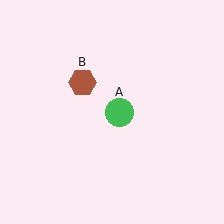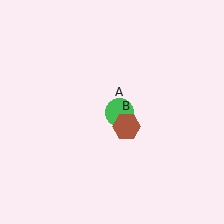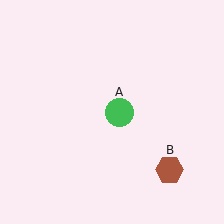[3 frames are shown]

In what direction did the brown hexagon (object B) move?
The brown hexagon (object B) moved down and to the right.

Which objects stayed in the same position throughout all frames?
Green circle (object A) remained stationary.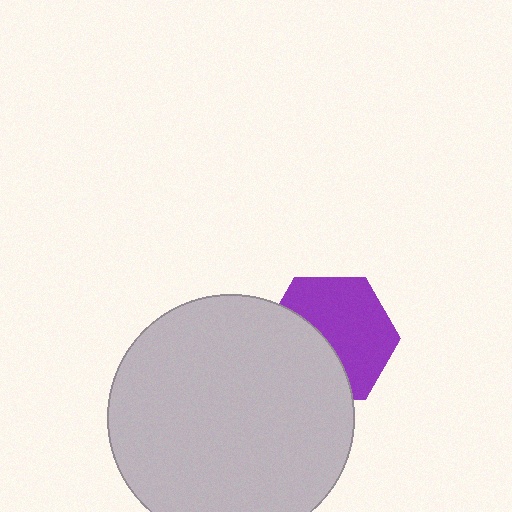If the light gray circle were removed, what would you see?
You would see the complete purple hexagon.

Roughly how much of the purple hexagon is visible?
About half of it is visible (roughly 59%).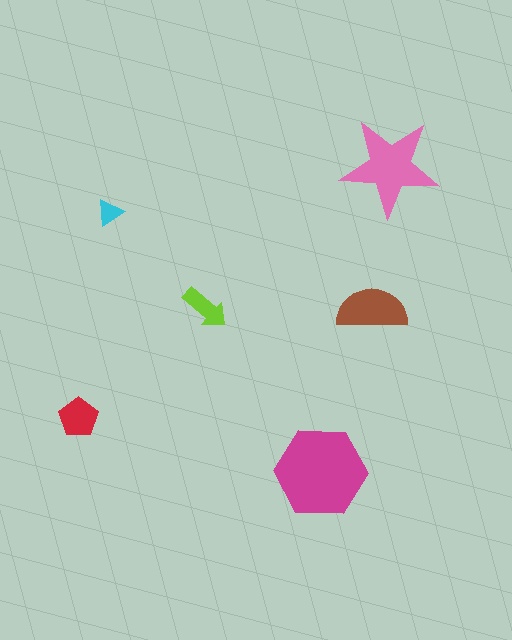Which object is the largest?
The magenta hexagon.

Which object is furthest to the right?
The pink star is rightmost.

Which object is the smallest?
The cyan triangle.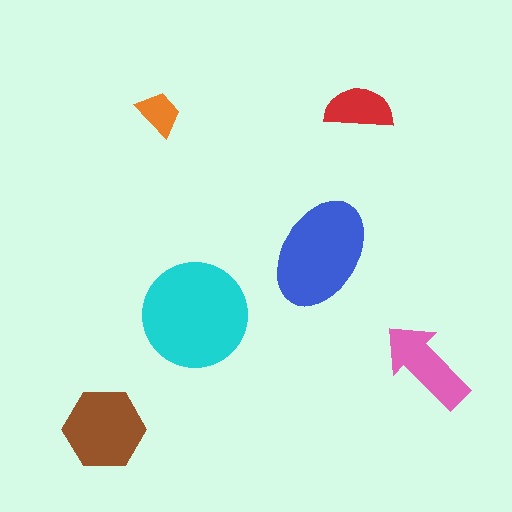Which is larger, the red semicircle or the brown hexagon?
The brown hexagon.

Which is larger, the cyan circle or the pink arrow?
The cyan circle.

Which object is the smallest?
The orange trapezoid.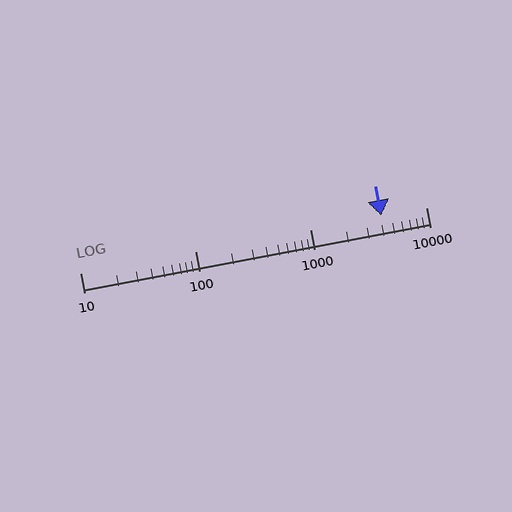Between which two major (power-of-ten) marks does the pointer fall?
The pointer is between 1000 and 10000.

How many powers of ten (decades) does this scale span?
The scale spans 3 decades, from 10 to 10000.